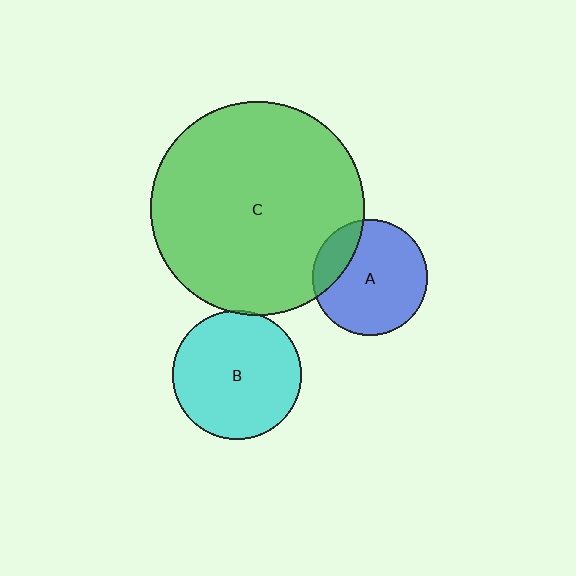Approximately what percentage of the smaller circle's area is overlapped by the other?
Approximately 5%.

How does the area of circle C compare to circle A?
Approximately 3.4 times.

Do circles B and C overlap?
Yes.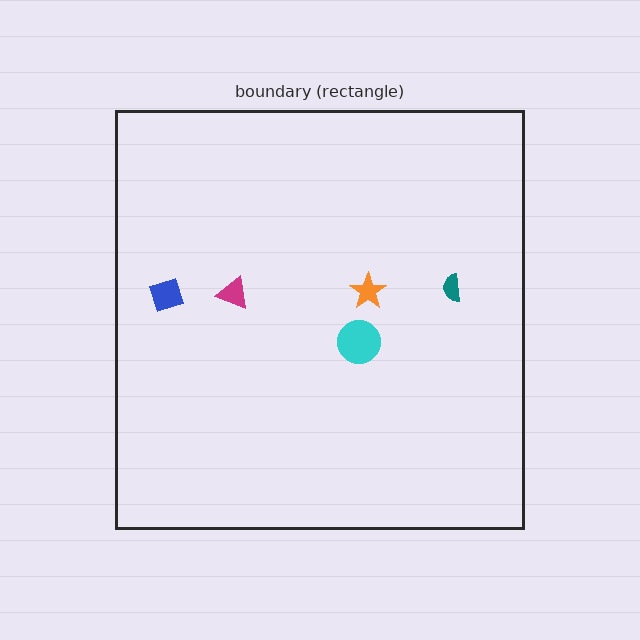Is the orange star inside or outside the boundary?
Inside.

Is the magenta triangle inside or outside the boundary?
Inside.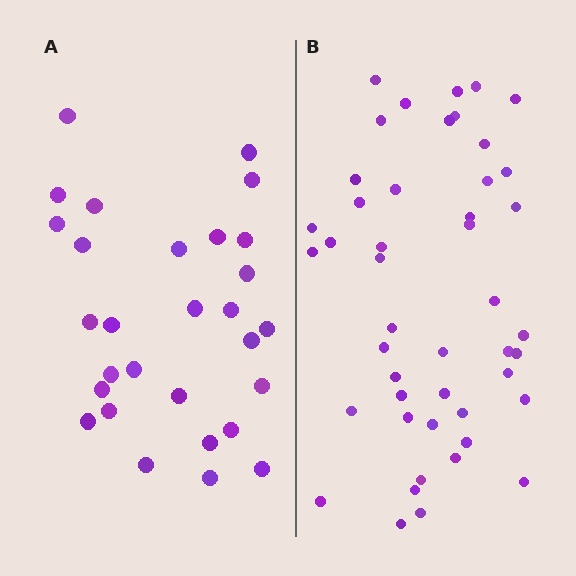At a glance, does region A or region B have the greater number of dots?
Region B (the right region) has more dots.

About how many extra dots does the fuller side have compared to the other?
Region B has approximately 15 more dots than region A.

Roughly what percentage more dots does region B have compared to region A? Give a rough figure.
About 60% more.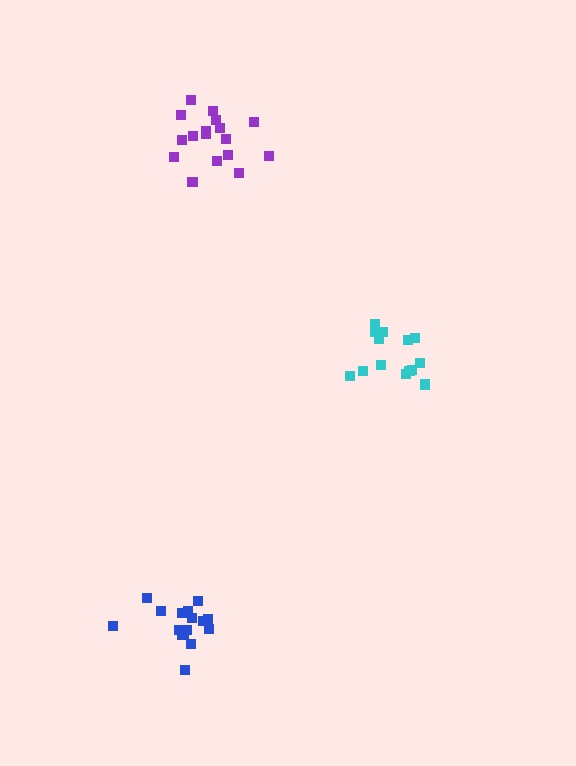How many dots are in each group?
Group 1: 17 dots, Group 2: 14 dots, Group 3: 16 dots (47 total).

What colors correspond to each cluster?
The clusters are colored: purple, cyan, blue.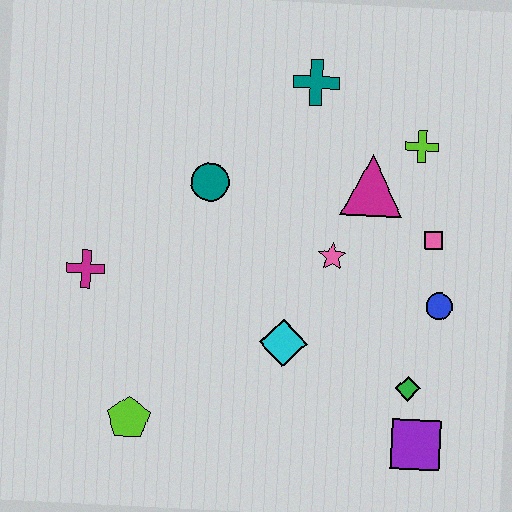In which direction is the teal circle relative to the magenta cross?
The teal circle is to the right of the magenta cross.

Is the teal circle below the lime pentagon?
No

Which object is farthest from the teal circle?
The purple square is farthest from the teal circle.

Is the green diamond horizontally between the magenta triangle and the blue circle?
Yes